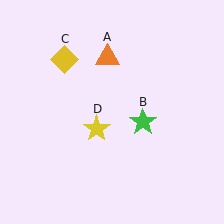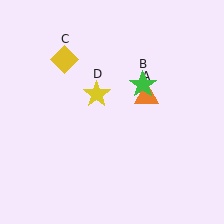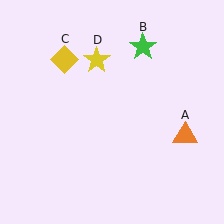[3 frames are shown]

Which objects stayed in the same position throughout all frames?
Yellow diamond (object C) remained stationary.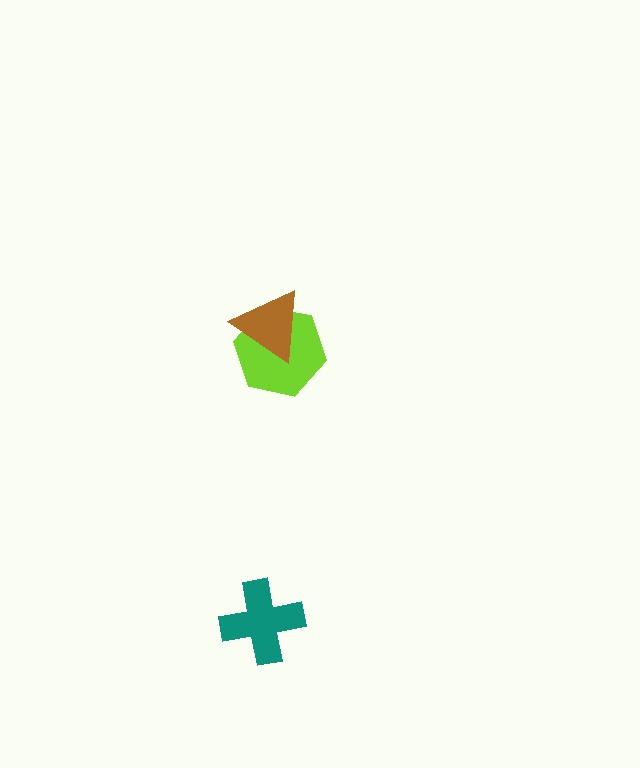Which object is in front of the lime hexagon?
The brown triangle is in front of the lime hexagon.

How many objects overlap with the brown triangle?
1 object overlaps with the brown triangle.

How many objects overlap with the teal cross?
0 objects overlap with the teal cross.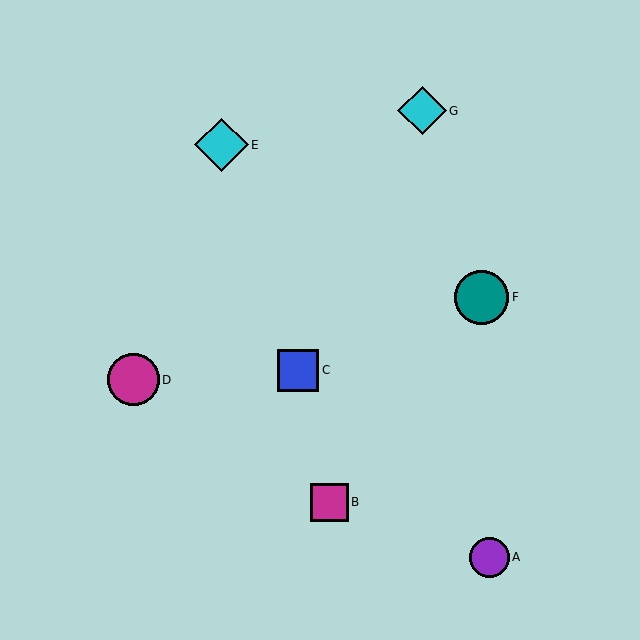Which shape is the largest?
The teal circle (labeled F) is the largest.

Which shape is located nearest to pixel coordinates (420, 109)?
The cyan diamond (labeled G) at (422, 111) is nearest to that location.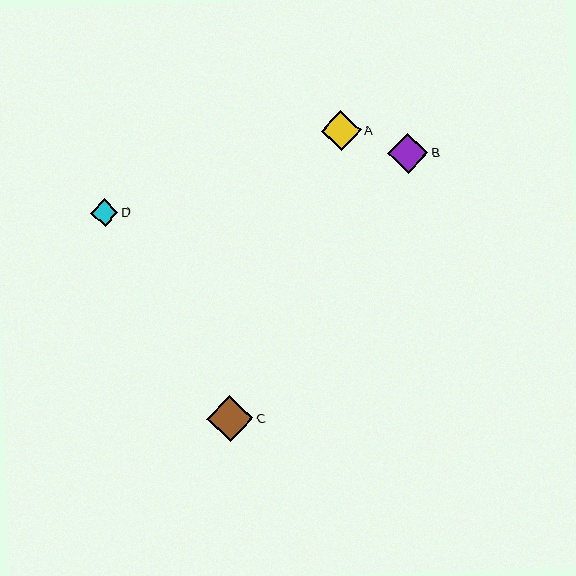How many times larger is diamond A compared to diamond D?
Diamond A is approximately 1.4 times the size of diamond D.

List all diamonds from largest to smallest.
From largest to smallest: C, B, A, D.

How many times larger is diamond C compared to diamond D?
Diamond C is approximately 1.7 times the size of diamond D.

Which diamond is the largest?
Diamond C is the largest with a size of approximately 46 pixels.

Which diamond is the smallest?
Diamond D is the smallest with a size of approximately 28 pixels.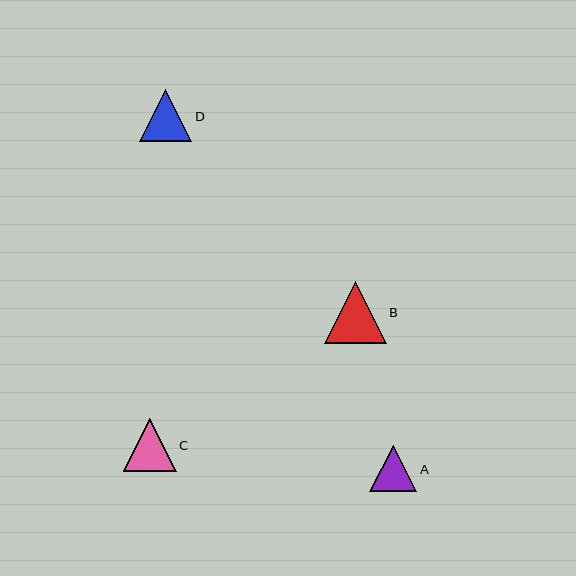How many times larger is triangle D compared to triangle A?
Triangle D is approximately 1.1 times the size of triangle A.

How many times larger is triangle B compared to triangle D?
Triangle B is approximately 1.2 times the size of triangle D.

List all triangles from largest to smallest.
From largest to smallest: B, C, D, A.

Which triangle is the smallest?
Triangle A is the smallest with a size of approximately 47 pixels.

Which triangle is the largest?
Triangle B is the largest with a size of approximately 62 pixels.